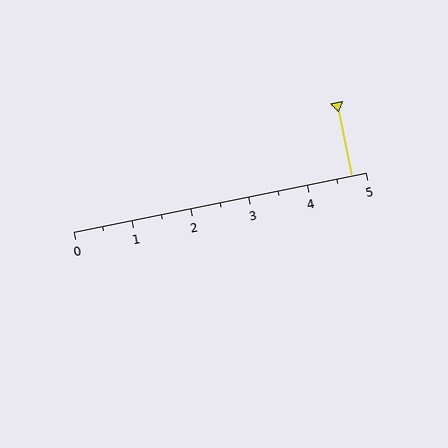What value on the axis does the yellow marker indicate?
The marker indicates approximately 4.8.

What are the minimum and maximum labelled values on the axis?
The axis runs from 0 to 5.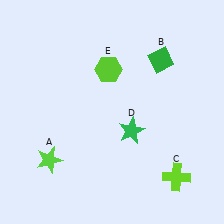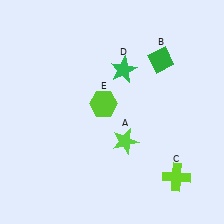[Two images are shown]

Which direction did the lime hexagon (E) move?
The lime hexagon (E) moved down.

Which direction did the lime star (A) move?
The lime star (A) moved right.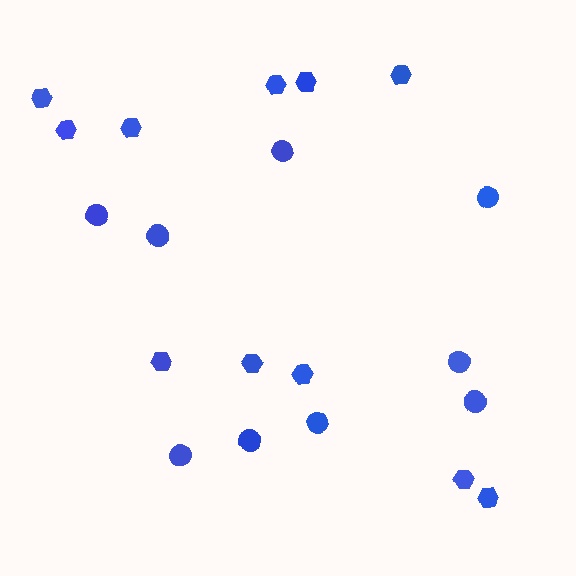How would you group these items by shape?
There are 2 groups: one group of hexagons (11) and one group of circles (9).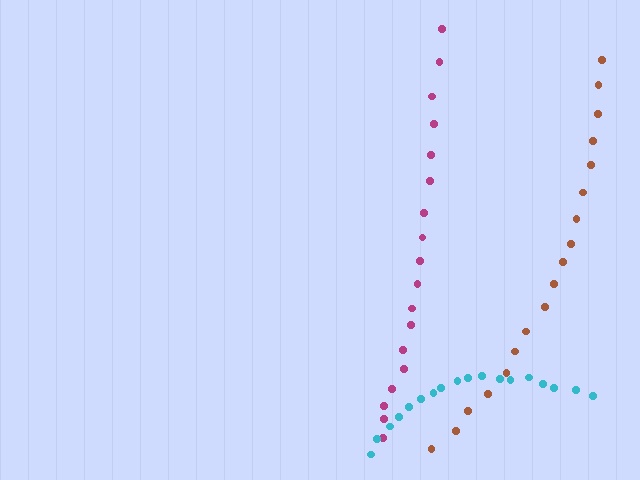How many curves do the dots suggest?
There are 3 distinct paths.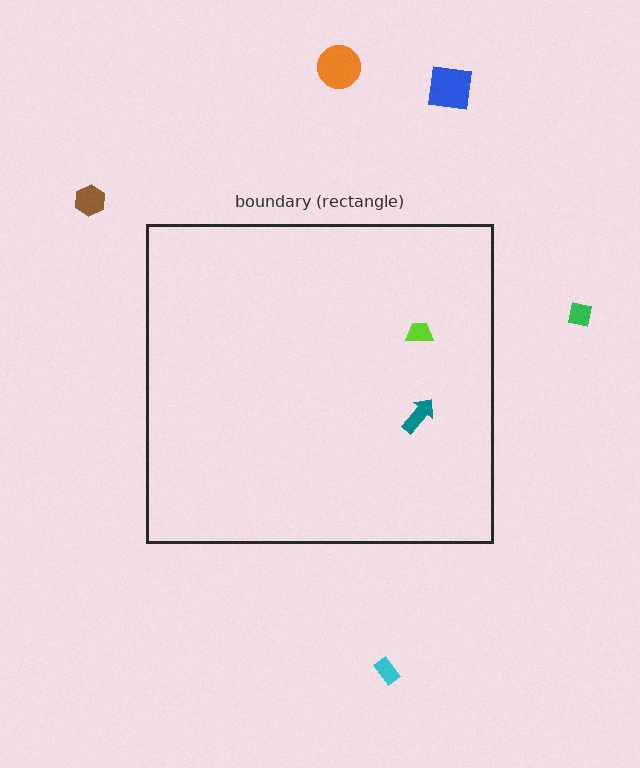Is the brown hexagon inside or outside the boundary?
Outside.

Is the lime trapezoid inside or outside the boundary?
Inside.